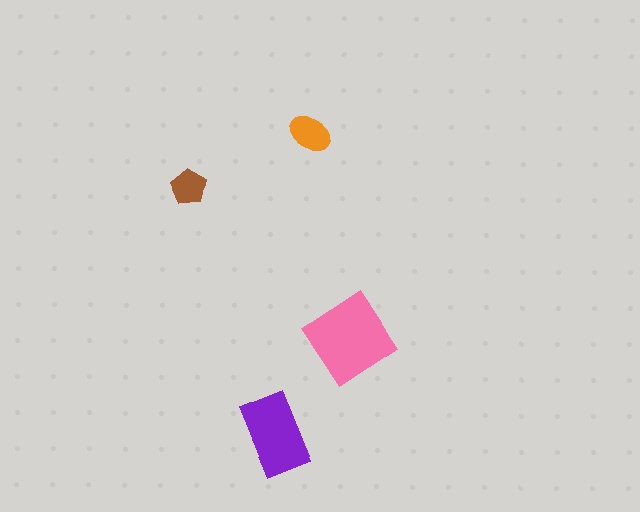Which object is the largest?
The pink diamond.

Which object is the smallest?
The brown pentagon.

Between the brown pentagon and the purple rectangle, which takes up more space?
The purple rectangle.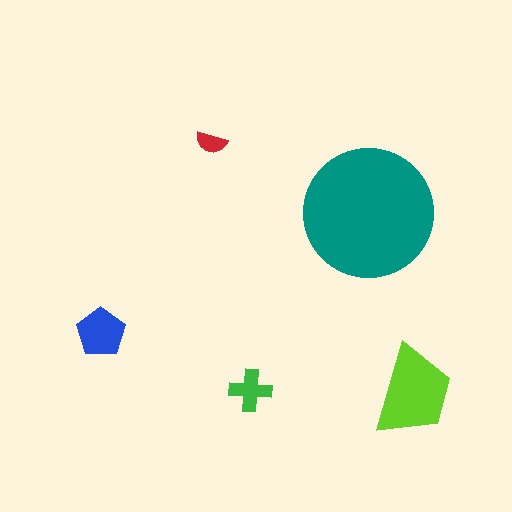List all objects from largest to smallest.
The teal circle, the lime trapezoid, the blue pentagon, the green cross, the red semicircle.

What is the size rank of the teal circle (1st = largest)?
1st.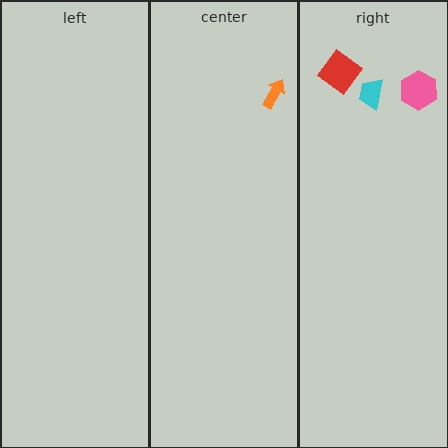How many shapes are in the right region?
3.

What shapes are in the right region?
The red diamond, the cyan trapezoid, the pink hexagon.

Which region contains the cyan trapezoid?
The right region.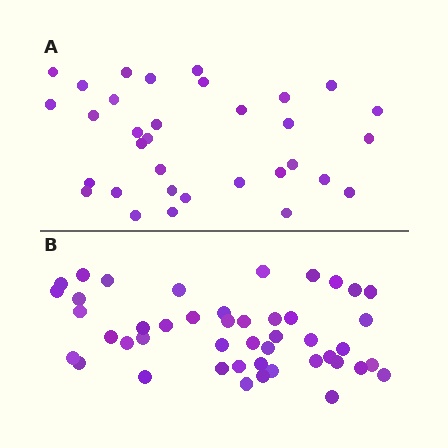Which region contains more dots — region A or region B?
Region B (the bottom region) has more dots.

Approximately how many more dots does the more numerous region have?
Region B has approximately 15 more dots than region A.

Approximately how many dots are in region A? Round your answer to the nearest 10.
About 30 dots. (The exact count is 33, which rounds to 30.)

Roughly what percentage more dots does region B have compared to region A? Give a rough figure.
About 40% more.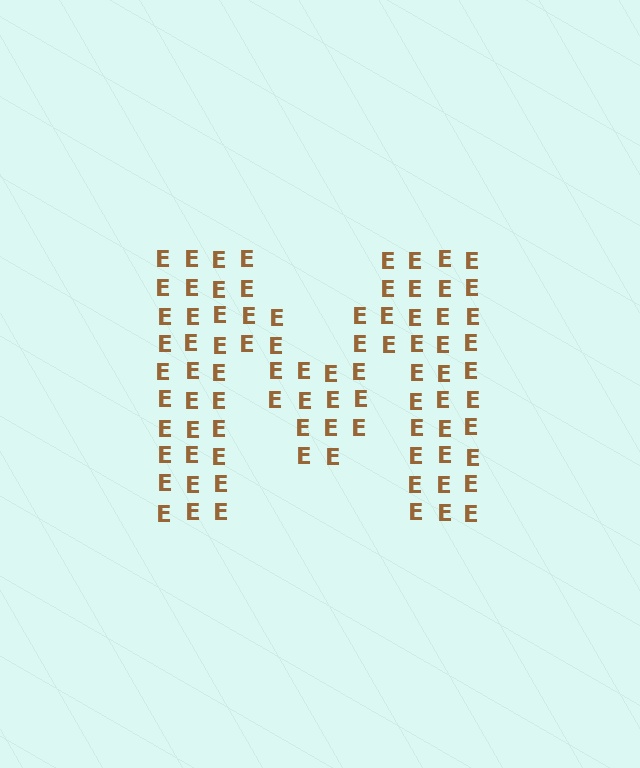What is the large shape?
The large shape is the letter M.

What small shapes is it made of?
It is made of small letter E's.